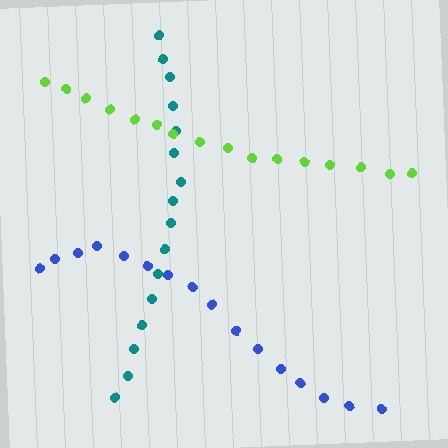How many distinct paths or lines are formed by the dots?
There are 3 distinct paths.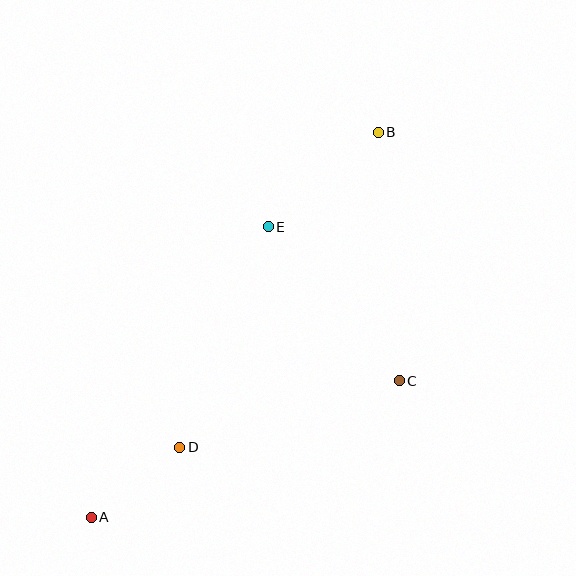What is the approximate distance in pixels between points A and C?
The distance between A and C is approximately 337 pixels.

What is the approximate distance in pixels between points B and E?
The distance between B and E is approximately 145 pixels.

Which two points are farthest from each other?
Points A and B are farthest from each other.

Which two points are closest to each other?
Points A and D are closest to each other.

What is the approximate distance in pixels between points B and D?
The distance between B and D is approximately 372 pixels.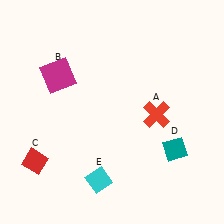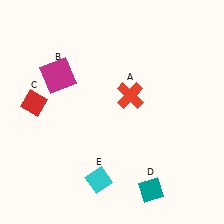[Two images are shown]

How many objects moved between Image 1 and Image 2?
3 objects moved between the two images.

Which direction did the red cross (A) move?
The red cross (A) moved left.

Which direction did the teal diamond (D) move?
The teal diamond (D) moved down.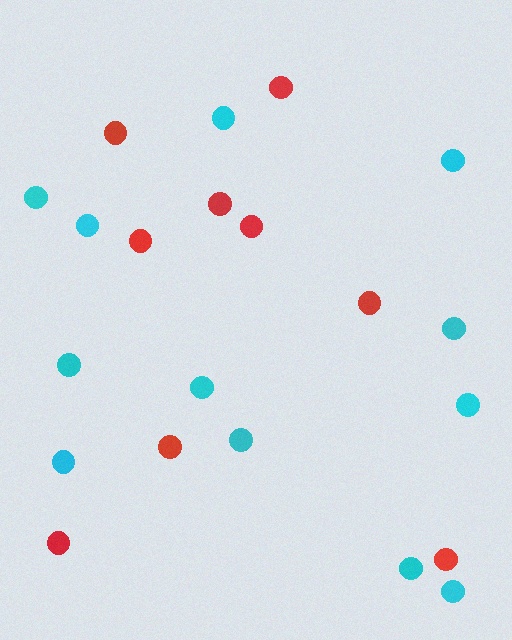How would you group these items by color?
There are 2 groups: one group of cyan circles (12) and one group of red circles (9).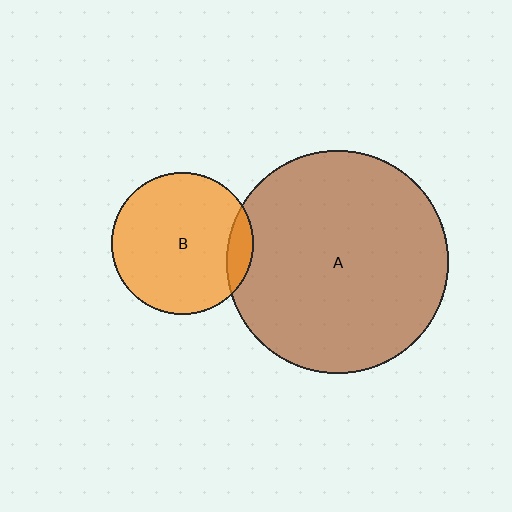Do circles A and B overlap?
Yes.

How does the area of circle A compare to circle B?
Approximately 2.5 times.